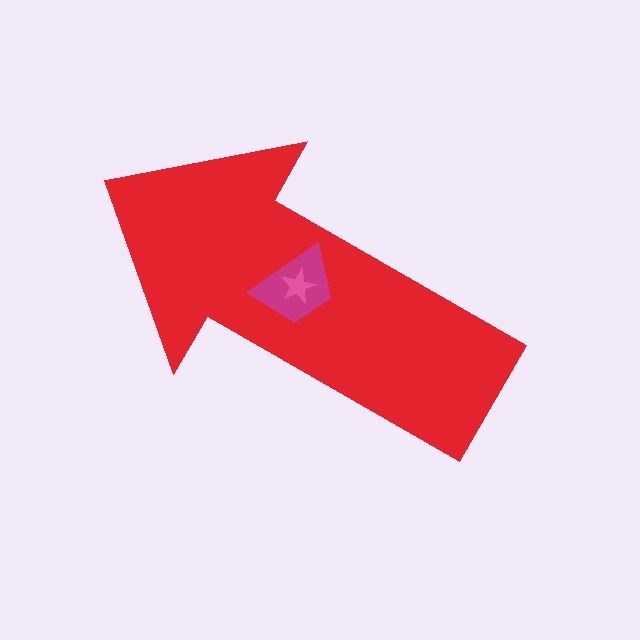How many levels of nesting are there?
3.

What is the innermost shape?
The pink star.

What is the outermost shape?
The red arrow.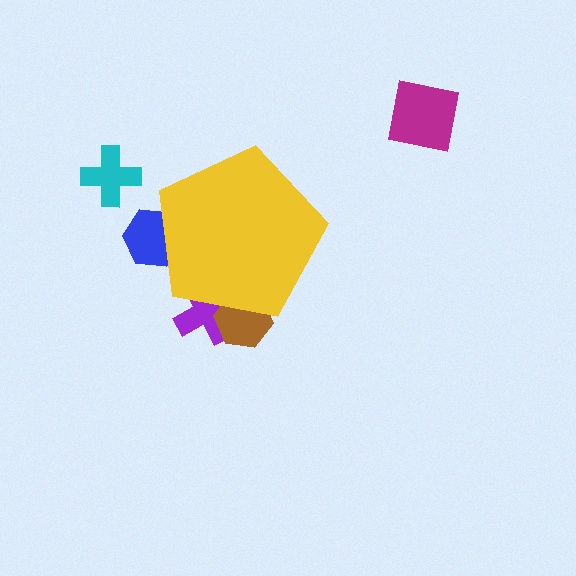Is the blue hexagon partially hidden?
Yes, the blue hexagon is partially hidden behind the yellow pentagon.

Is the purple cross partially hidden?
Yes, the purple cross is partially hidden behind the yellow pentagon.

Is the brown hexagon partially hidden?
Yes, the brown hexagon is partially hidden behind the yellow pentagon.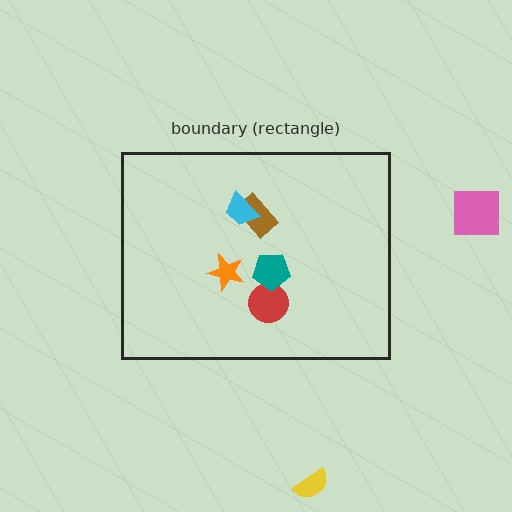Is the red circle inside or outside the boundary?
Inside.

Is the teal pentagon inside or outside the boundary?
Inside.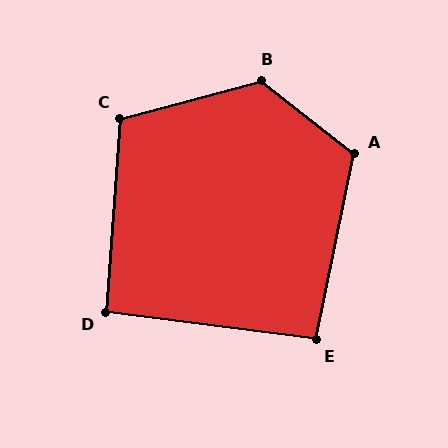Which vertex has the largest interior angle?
B, at approximately 127 degrees.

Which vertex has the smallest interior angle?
D, at approximately 93 degrees.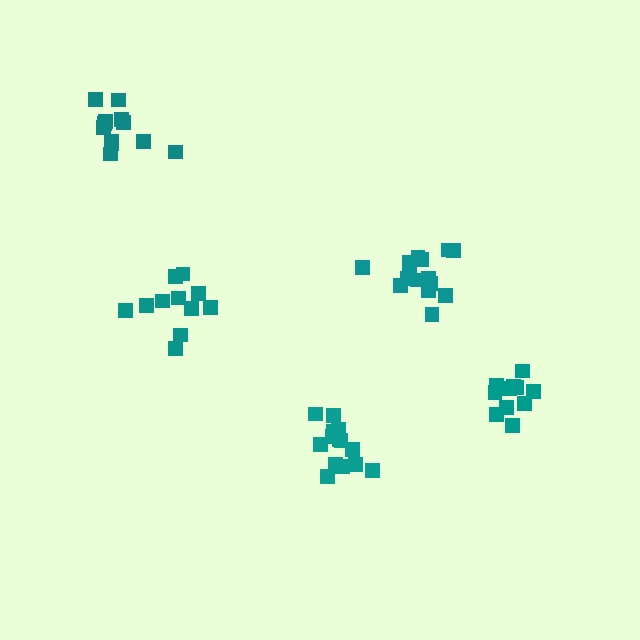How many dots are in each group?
Group 1: 11 dots, Group 2: 16 dots, Group 3: 15 dots, Group 4: 12 dots, Group 5: 11 dots (65 total).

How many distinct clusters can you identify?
There are 5 distinct clusters.